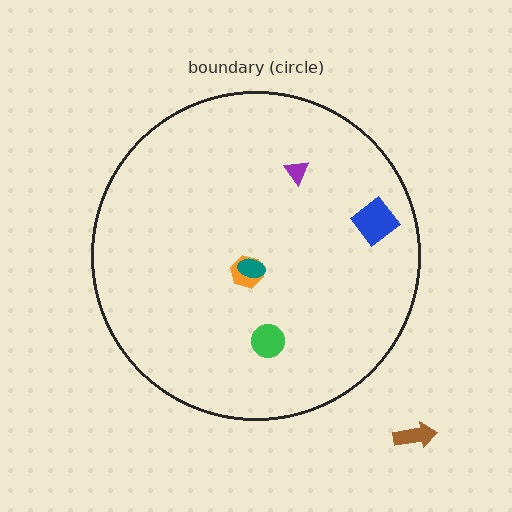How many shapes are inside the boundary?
5 inside, 1 outside.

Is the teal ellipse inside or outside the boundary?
Inside.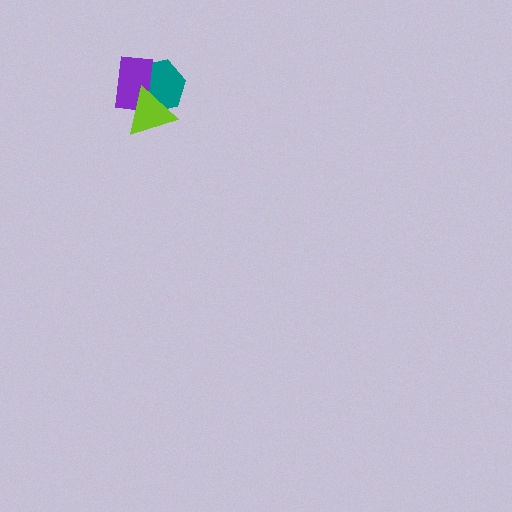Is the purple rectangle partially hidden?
Yes, it is partially covered by another shape.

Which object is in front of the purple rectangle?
The lime triangle is in front of the purple rectangle.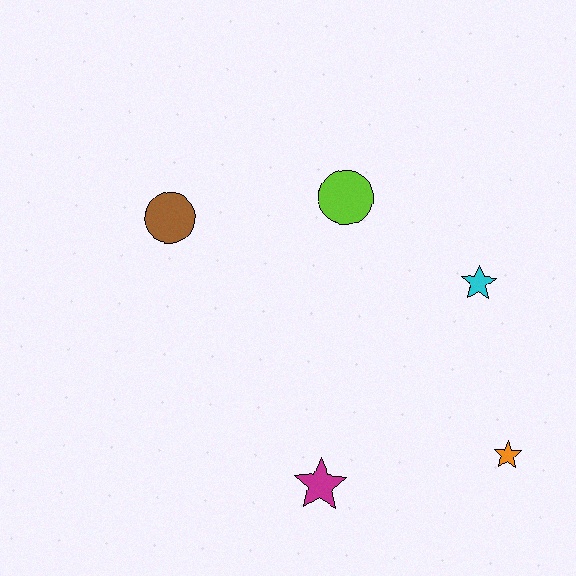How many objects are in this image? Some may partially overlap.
There are 5 objects.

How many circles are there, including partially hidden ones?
There are 2 circles.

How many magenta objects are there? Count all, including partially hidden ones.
There is 1 magenta object.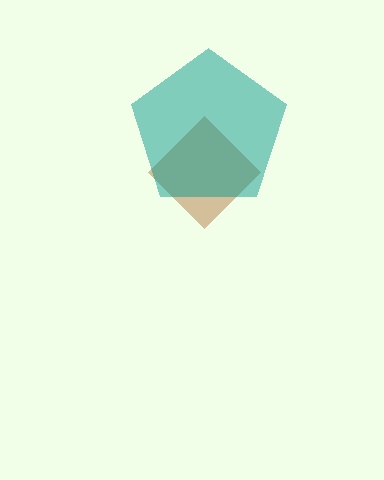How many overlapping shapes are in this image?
There are 2 overlapping shapes in the image.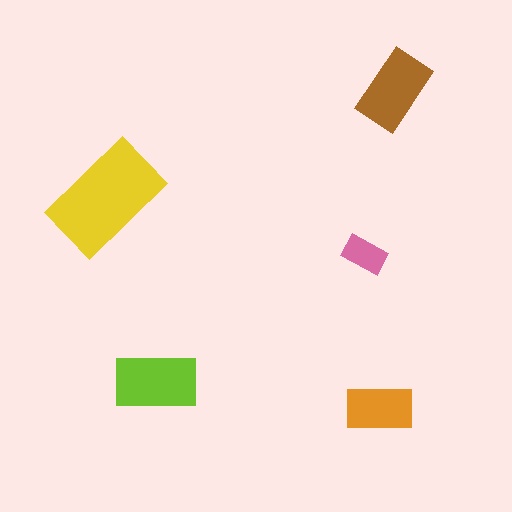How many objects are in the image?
There are 5 objects in the image.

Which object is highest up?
The brown rectangle is topmost.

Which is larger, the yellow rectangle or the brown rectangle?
The yellow one.